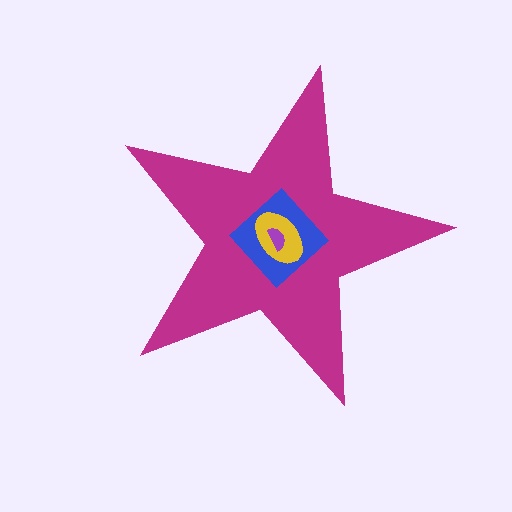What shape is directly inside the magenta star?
The blue diamond.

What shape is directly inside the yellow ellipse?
The purple semicircle.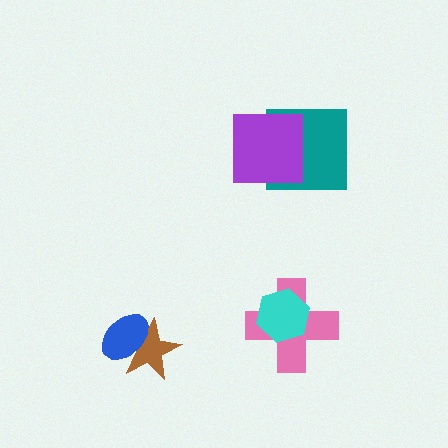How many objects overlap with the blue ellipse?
1 object overlaps with the blue ellipse.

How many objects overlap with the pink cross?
1 object overlaps with the pink cross.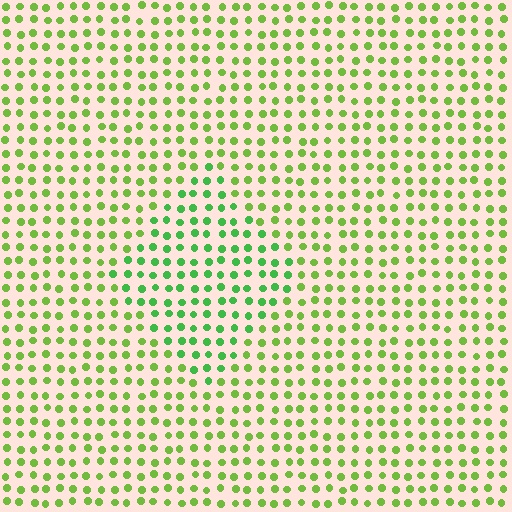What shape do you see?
I see a diamond.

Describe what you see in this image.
The image is filled with small lime elements in a uniform arrangement. A diamond-shaped region is visible where the elements are tinted to a slightly different hue, forming a subtle color boundary.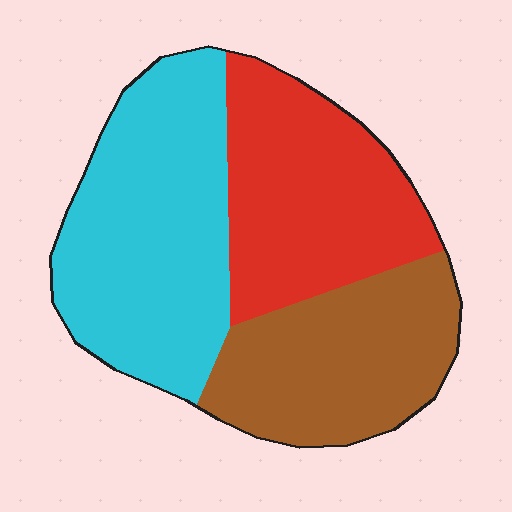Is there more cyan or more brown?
Cyan.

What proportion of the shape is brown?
Brown covers roughly 30% of the shape.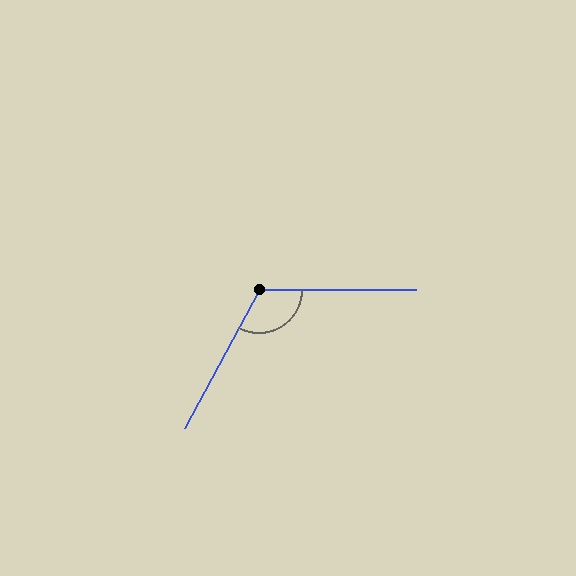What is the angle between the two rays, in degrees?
Approximately 118 degrees.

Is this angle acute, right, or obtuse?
It is obtuse.